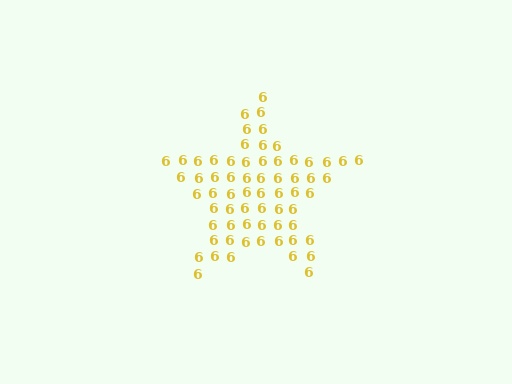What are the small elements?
The small elements are digit 6's.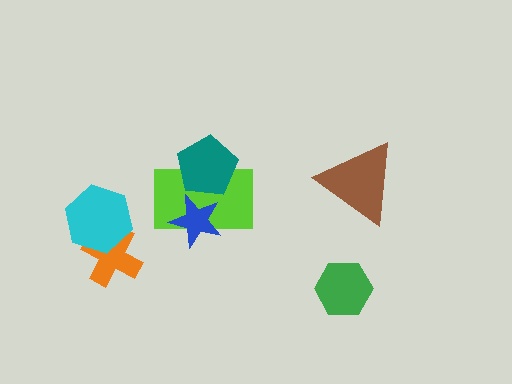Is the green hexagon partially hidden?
No, no other shape covers it.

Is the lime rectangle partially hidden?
Yes, it is partially covered by another shape.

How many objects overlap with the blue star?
1 object overlaps with the blue star.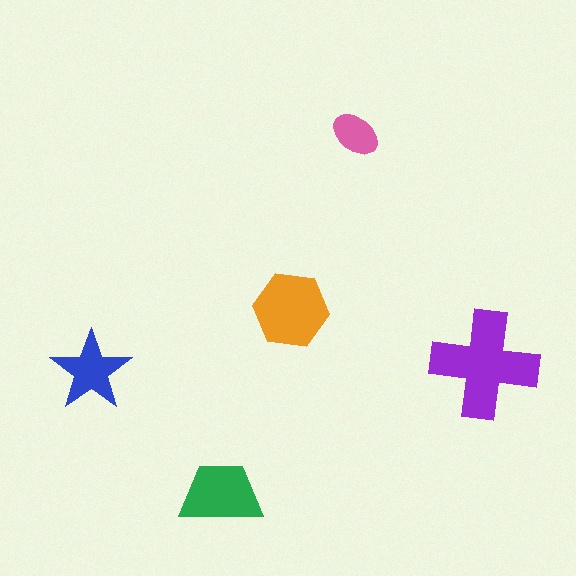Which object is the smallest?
The pink ellipse.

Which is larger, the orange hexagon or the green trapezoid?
The orange hexagon.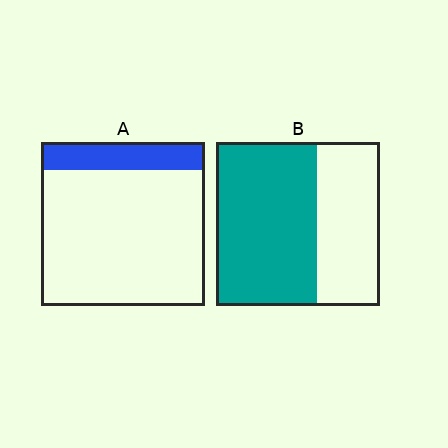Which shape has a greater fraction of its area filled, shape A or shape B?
Shape B.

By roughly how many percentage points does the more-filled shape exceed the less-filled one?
By roughly 45 percentage points (B over A).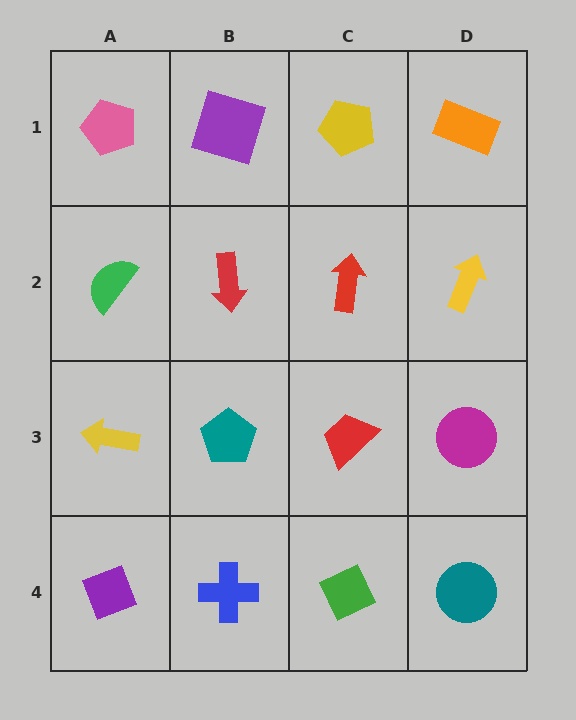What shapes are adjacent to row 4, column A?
A yellow arrow (row 3, column A), a blue cross (row 4, column B).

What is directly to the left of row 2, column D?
A red arrow.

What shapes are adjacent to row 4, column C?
A red trapezoid (row 3, column C), a blue cross (row 4, column B), a teal circle (row 4, column D).